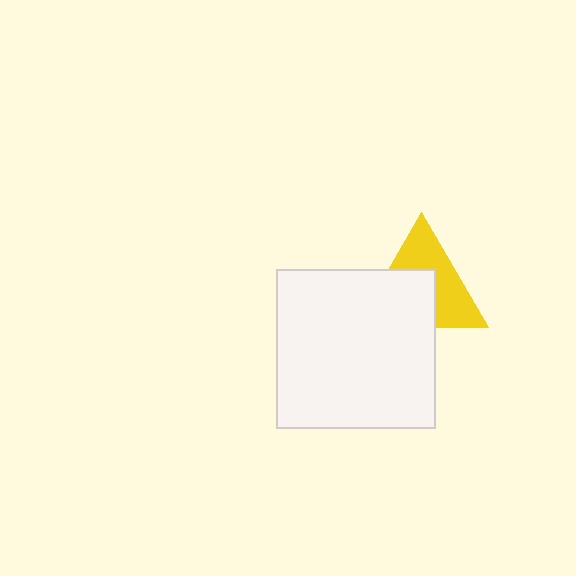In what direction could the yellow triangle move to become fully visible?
The yellow triangle could move up. That would shift it out from behind the white square entirely.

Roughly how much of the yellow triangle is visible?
About half of it is visible (roughly 52%).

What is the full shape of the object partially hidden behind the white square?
The partially hidden object is a yellow triangle.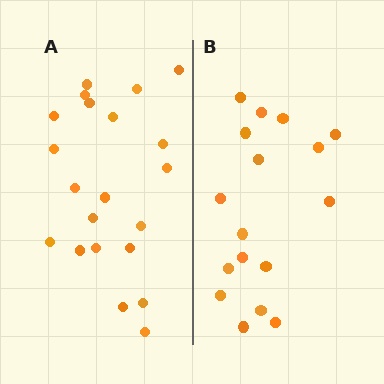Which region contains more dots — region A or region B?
Region A (the left region) has more dots.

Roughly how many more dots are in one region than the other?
Region A has about 4 more dots than region B.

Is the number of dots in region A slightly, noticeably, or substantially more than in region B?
Region A has only slightly more — the two regions are fairly close. The ratio is roughly 1.2 to 1.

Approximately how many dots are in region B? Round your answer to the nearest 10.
About 20 dots. (The exact count is 17, which rounds to 20.)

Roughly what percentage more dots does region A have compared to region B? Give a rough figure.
About 25% more.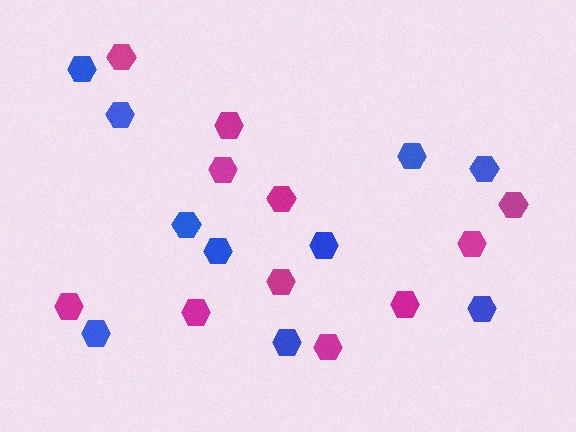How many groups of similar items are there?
There are 2 groups: one group of magenta hexagons (11) and one group of blue hexagons (10).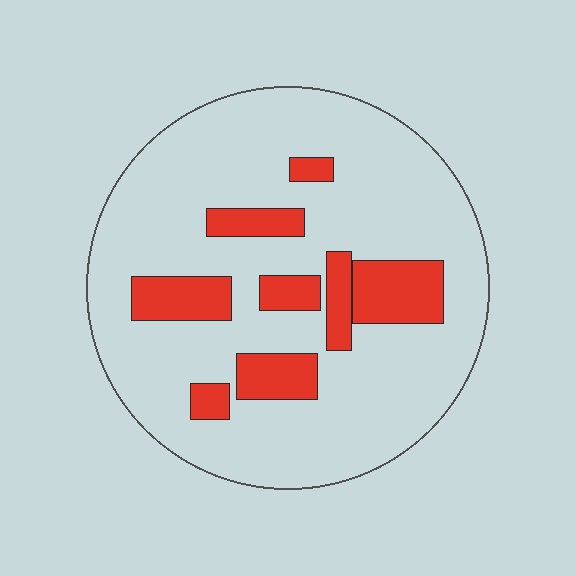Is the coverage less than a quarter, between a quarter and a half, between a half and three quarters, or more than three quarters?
Less than a quarter.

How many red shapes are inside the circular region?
8.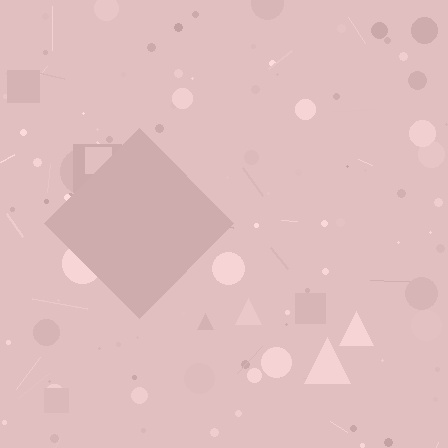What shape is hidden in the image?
A diamond is hidden in the image.